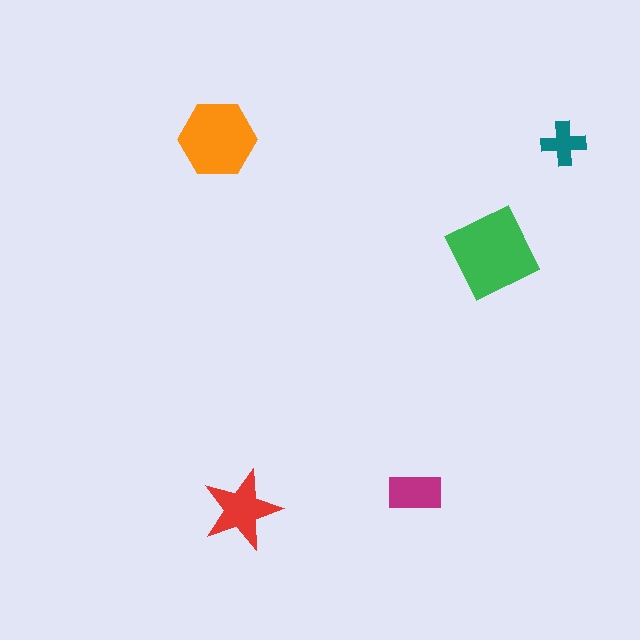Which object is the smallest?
The teal cross.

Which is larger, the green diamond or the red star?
The green diamond.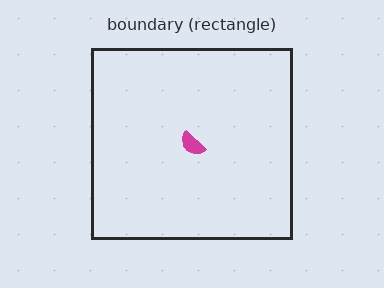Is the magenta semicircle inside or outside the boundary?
Inside.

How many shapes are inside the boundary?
1 inside, 0 outside.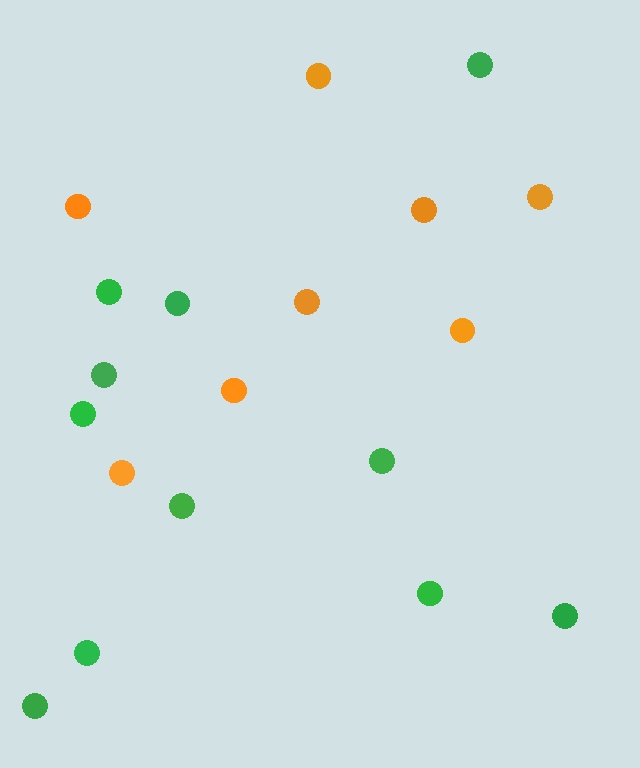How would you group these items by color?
There are 2 groups: one group of green circles (11) and one group of orange circles (8).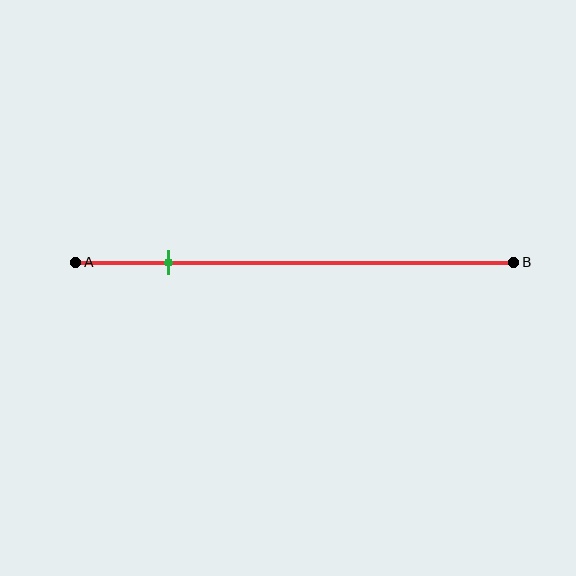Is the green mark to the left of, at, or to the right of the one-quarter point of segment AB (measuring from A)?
The green mark is to the left of the one-quarter point of segment AB.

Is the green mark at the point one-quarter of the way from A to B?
No, the mark is at about 20% from A, not at the 25% one-quarter point.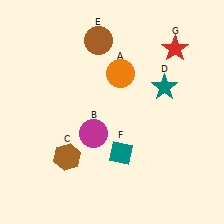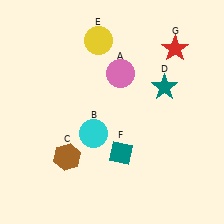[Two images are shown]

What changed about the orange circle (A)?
In Image 1, A is orange. In Image 2, it changed to pink.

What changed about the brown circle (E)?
In Image 1, E is brown. In Image 2, it changed to yellow.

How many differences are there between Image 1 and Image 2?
There are 3 differences between the two images.